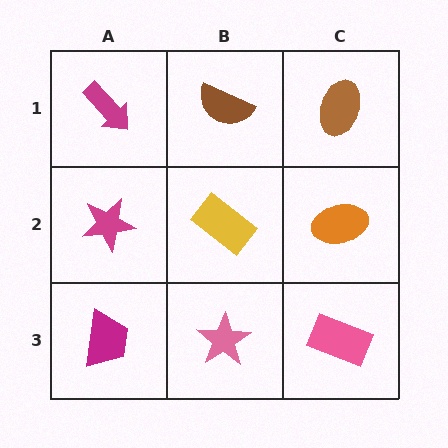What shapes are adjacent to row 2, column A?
A magenta arrow (row 1, column A), a magenta trapezoid (row 3, column A), a yellow rectangle (row 2, column B).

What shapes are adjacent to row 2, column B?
A brown semicircle (row 1, column B), a pink star (row 3, column B), a magenta star (row 2, column A), an orange ellipse (row 2, column C).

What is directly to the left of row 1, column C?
A brown semicircle.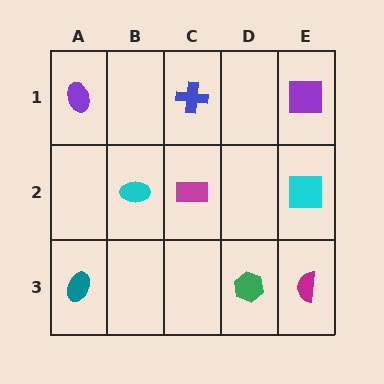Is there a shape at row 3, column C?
No, that cell is empty.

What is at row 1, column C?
A blue cross.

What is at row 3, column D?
A green hexagon.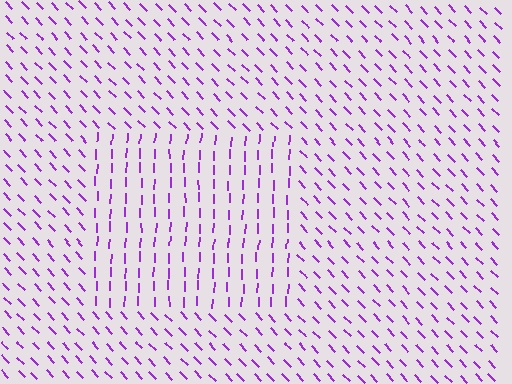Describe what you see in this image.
The image is filled with small purple line segments. A rectangle region in the image has lines oriented differently from the surrounding lines, creating a visible texture boundary.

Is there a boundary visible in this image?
Yes, there is a texture boundary formed by a change in line orientation.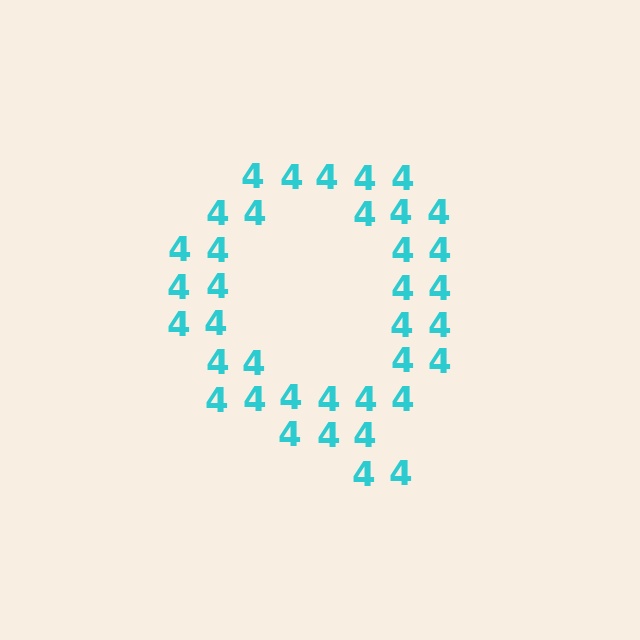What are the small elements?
The small elements are digit 4's.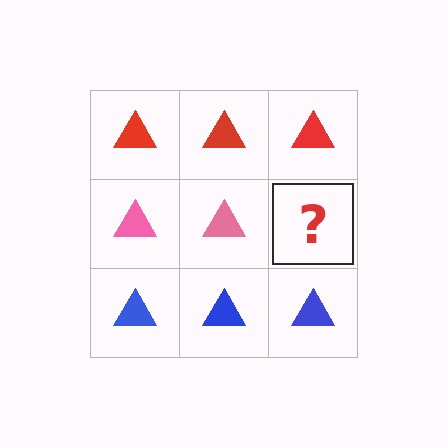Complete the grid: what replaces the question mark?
The question mark should be replaced with a pink triangle.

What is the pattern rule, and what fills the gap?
The rule is that each row has a consistent color. The gap should be filled with a pink triangle.